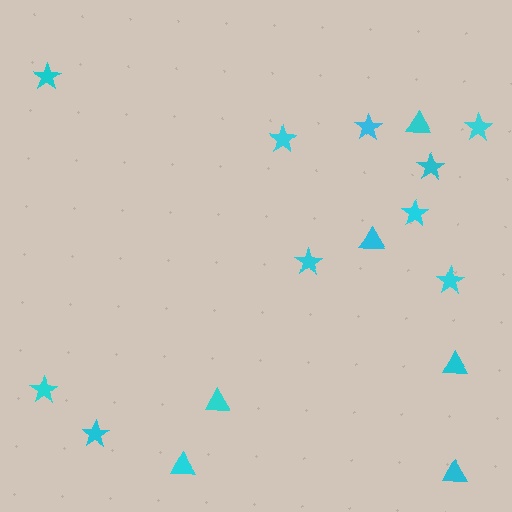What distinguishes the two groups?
There are 2 groups: one group of triangles (6) and one group of stars (10).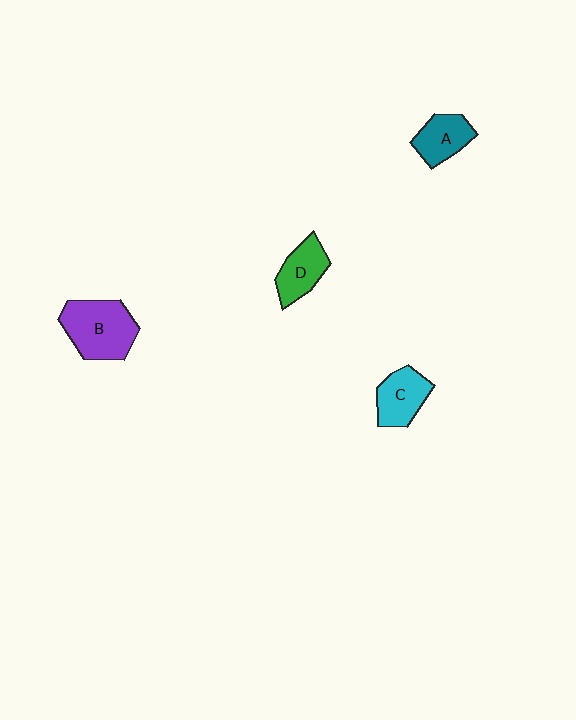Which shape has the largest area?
Shape B (purple).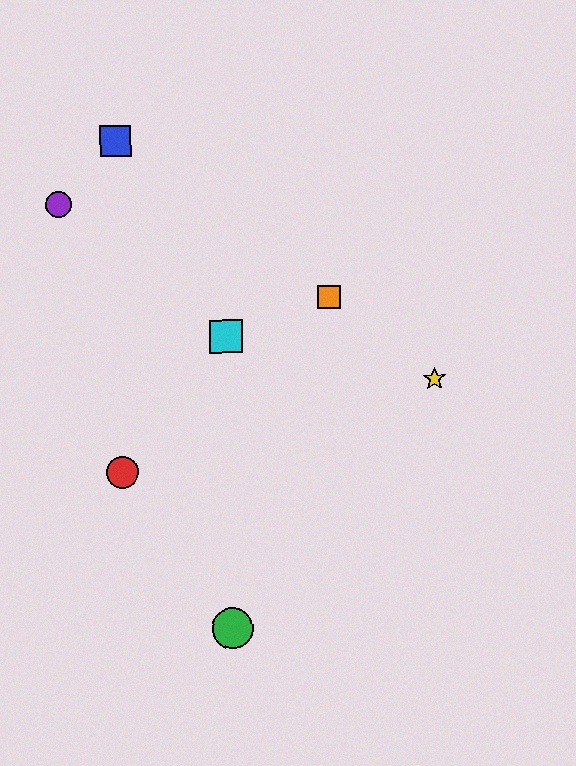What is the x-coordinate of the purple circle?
The purple circle is at x≈59.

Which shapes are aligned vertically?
The green circle, the cyan square are aligned vertically.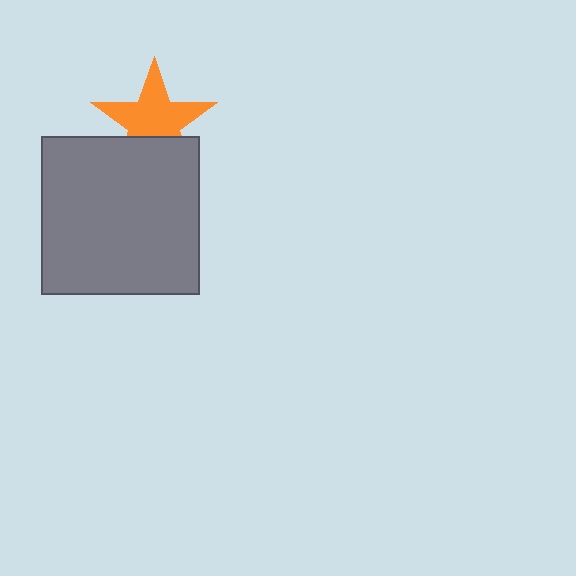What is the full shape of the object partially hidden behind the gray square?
The partially hidden object is an orange star.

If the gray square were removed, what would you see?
You would see the complete orange star.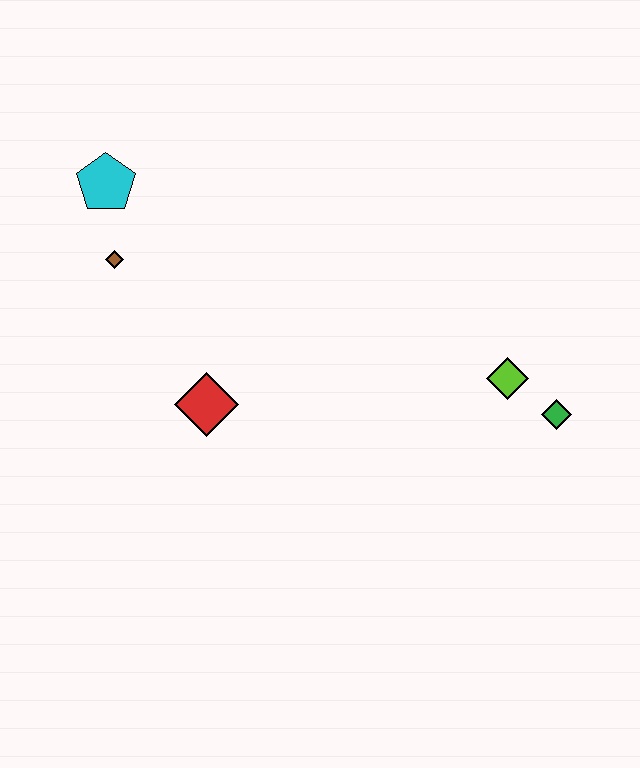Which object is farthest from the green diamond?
The cyan pentagon is farthest from the green diamond.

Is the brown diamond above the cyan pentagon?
No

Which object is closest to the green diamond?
The lime diamond is closest to the green diamond.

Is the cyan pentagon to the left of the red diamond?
Yes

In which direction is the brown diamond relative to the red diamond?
The brown diamond is above the red diamond.